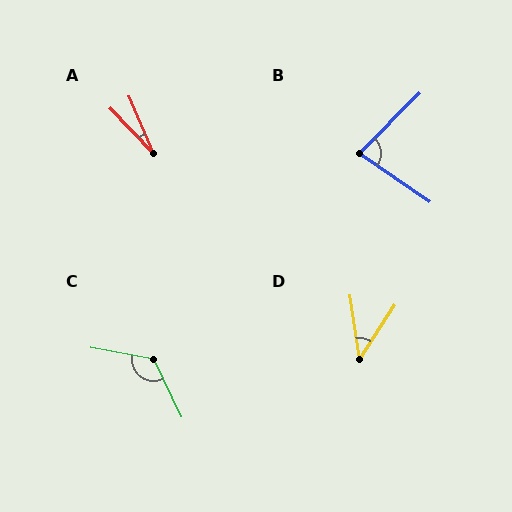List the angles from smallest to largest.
A (20°), D (41°), B (79°), C (126°).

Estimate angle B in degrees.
Approximately 79 degrees.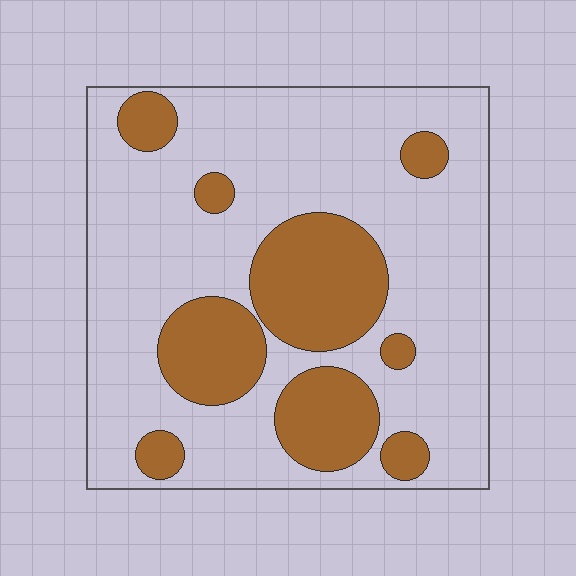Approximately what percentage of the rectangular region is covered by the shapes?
Approximately 25%.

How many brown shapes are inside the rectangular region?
9.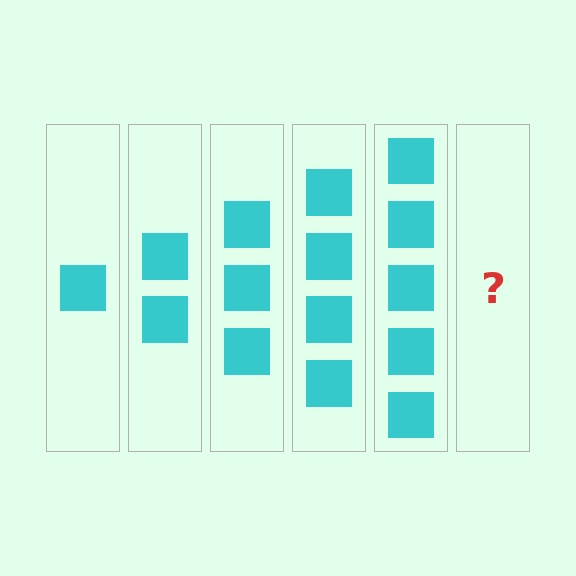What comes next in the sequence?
The next element should be 6 squares.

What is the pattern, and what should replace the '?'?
The pattern is that each step adds one more square. The '?' should be 6 squares.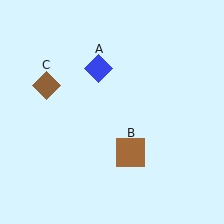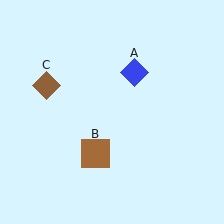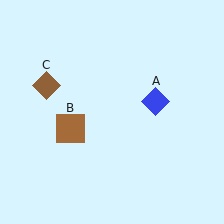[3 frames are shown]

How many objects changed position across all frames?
2 objects changed position: blue diamond (object A), brown square (object B).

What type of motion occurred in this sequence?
The blue diamond (object A), brown square (object B) rotated clockwise around the center of the scene.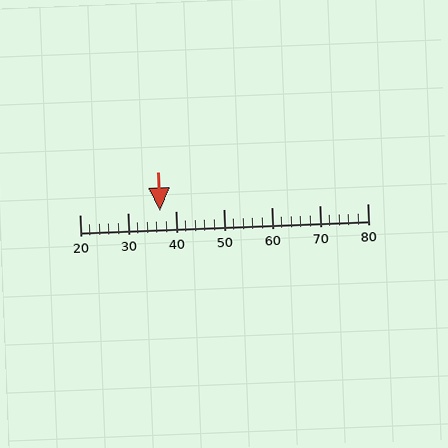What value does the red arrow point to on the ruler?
The red arrow points to approximately 37.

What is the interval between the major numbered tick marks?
The major tick marks are spaced 10 units apart.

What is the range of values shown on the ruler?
The ruler shows values from 20 to 80.